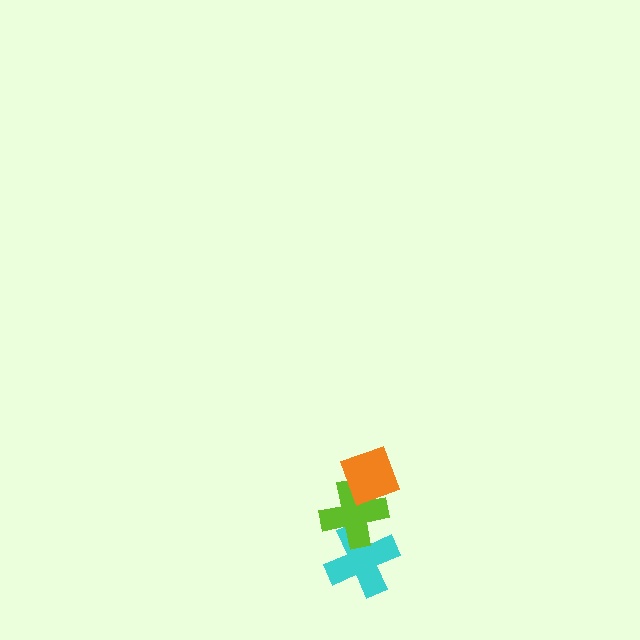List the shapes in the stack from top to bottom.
From top to bottom: the orange diamond, the lime cross, the cyan cross.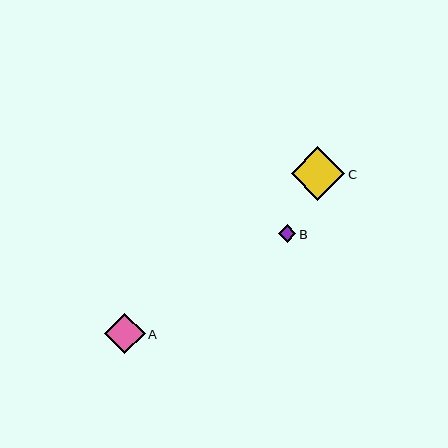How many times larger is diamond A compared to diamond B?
Diamond A is approximately 2.4 times the size of diamond B.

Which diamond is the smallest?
Diamond B is the smallest with a size of approximately 17 pixels.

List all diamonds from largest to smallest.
From largest to smallest: C, A, B.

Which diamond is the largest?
Diamond C is the largest with a size of approximately 54 pixels.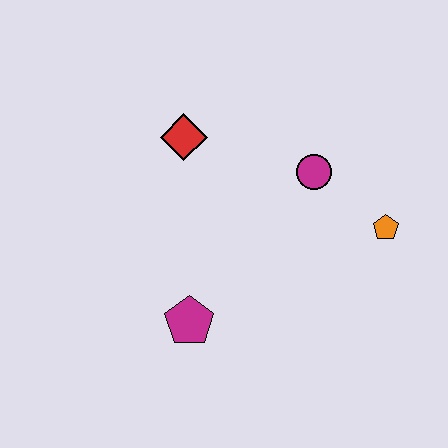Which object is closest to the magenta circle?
The orange pentagon is closest to the magenta circle.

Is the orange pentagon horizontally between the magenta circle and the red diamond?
No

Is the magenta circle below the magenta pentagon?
No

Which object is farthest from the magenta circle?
The magenta pentagon is farthest from the magenta circle.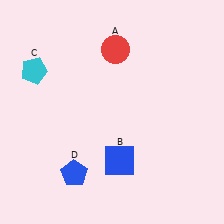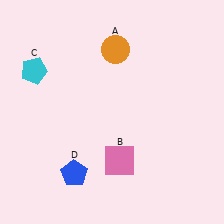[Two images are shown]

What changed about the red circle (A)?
In Image 1, A is red. In Image 2, it changed to orange.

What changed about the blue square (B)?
In Image 1, B is blue. In Image 2, it changed to pink.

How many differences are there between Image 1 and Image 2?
There are 2 differences between the two images.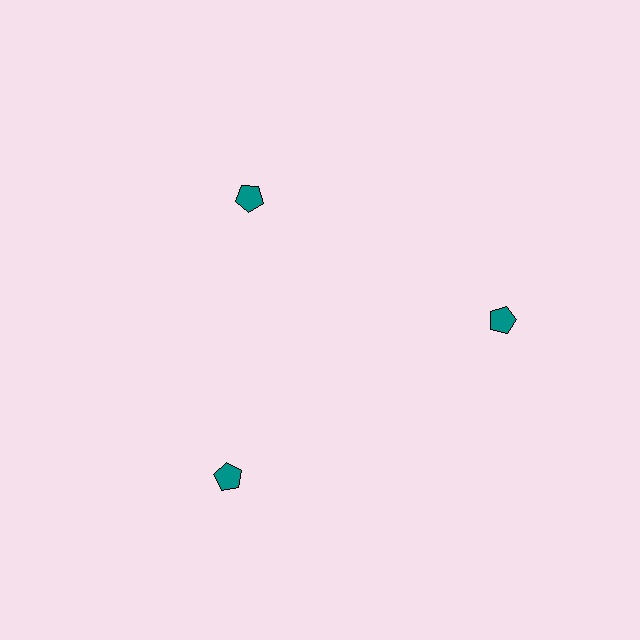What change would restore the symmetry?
The symmetry would be restored by moving it outward, back onto the ring so that all 3 pentagons sit at equal angles and equal distance from the center.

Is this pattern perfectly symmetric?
No. The 3 teal pentagons are arranged in a ring, but one element near the 11 o'clock position is pulled inward toward the center, breaking the 3-fold rotational symmetry.